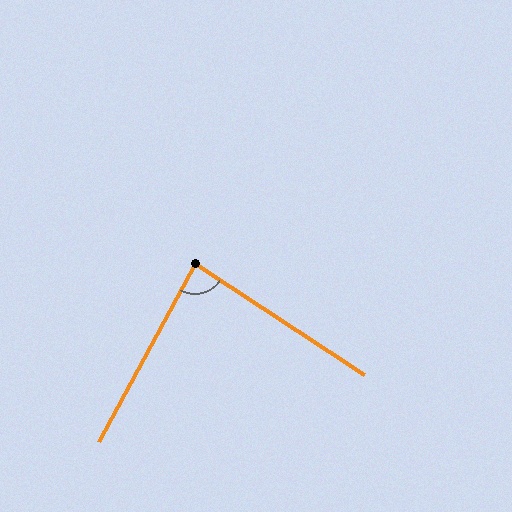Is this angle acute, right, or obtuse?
It is approximately a right angle.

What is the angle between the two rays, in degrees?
Approximately 85 degrees.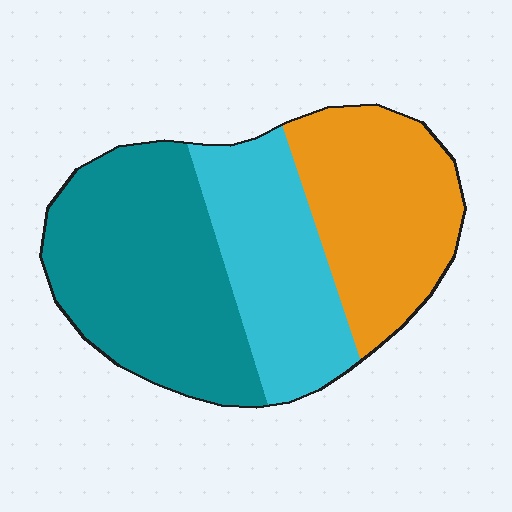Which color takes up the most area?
Teal, at roughly 40%.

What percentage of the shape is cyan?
Cyan covers about 30% of the shape.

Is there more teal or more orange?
Teal.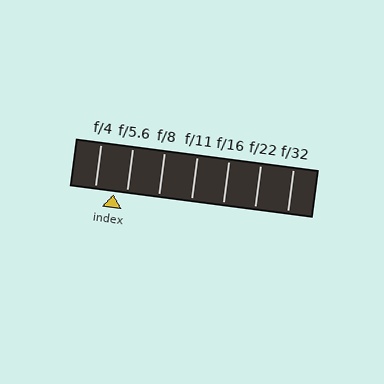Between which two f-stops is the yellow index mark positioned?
The index mark is between f/4 and f/5.6.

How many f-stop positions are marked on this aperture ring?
There are 7 f-stop positions marked.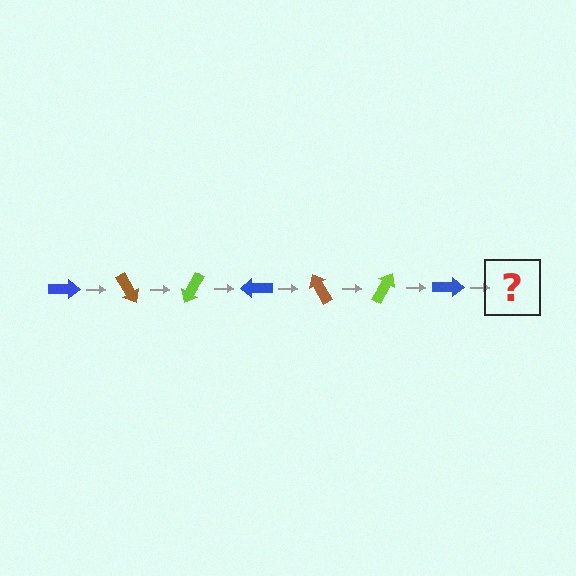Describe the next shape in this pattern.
It should be a brown arrow, rotated 420 degrees from the start.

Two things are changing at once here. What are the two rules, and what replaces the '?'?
The two rules are that it rotates 60 degrees each step and the color cycles through blue, brown, and lime. The '?' should be a brown arrow, rotated 420 degrees from the start.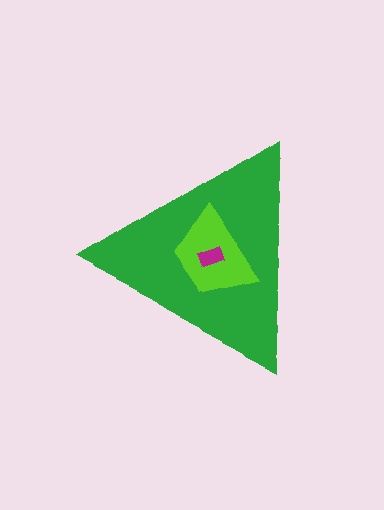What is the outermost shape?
The green triangle.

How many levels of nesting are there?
3.